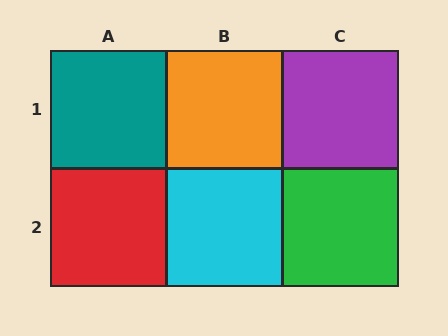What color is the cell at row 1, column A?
Teal.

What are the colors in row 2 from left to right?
Red, cyan, green.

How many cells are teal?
1 cell is teal.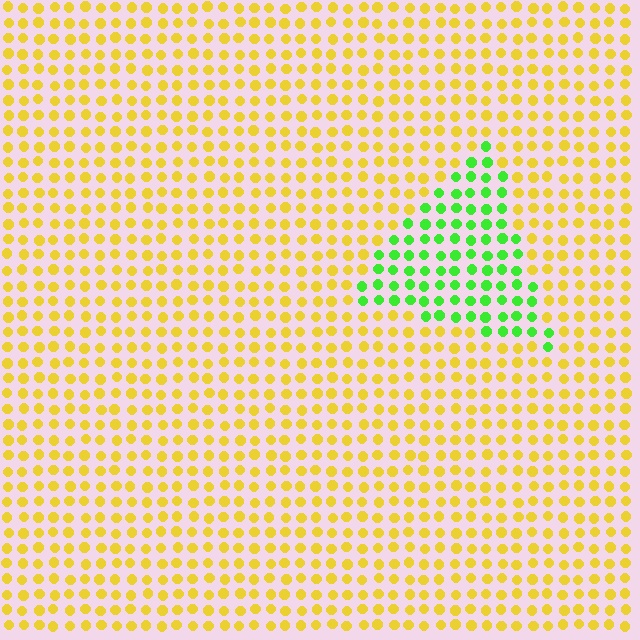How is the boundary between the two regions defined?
The boundary is defined purely by a slight shift in hue (about 65 degrees). Spacing, size, and orientation are identical on both sides.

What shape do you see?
I see a triangle.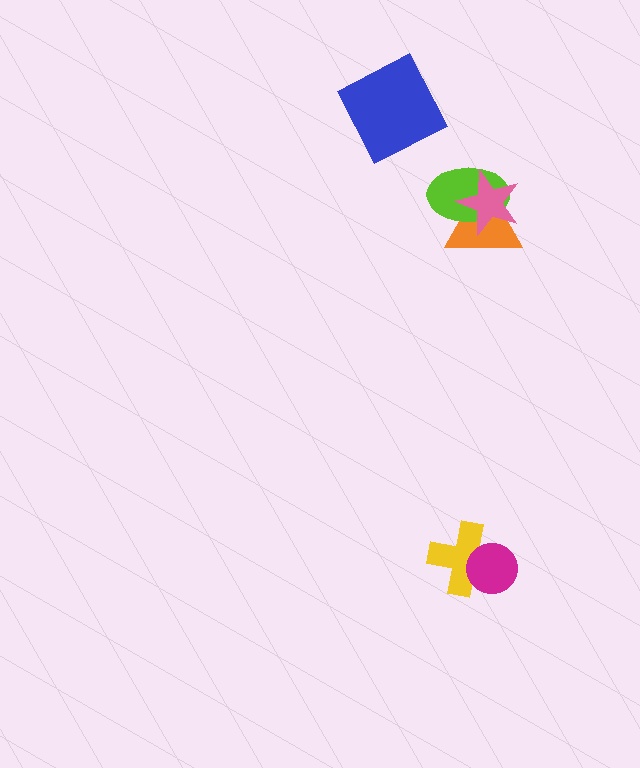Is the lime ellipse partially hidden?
Yes, it is partially covered by another shape.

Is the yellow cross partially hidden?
Yes, it is partially covered by another shape.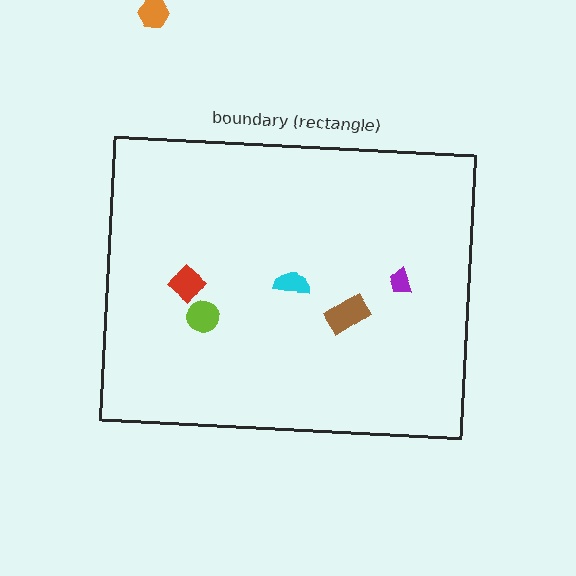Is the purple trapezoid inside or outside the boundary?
Inside.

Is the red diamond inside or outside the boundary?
Inside.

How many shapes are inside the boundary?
5 inside, 1 outside.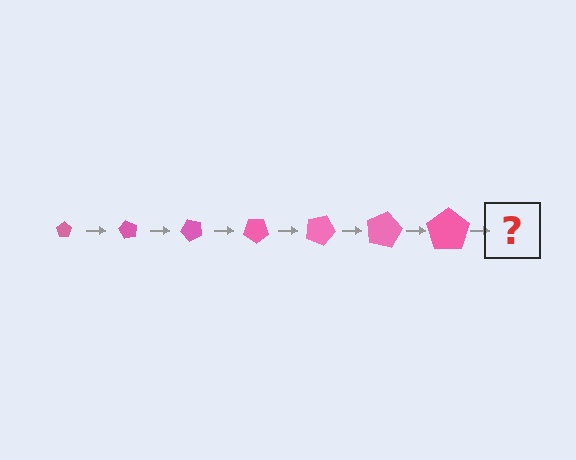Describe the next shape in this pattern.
It should be a pentagon, larger than the previous one and rotated 420 degrees from the start.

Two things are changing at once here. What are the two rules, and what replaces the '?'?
The two rules are that the pentagon grows larger each step and it rotates 60 degrees each step. The '?' should be a pentagon, larger than the previous one and rotated 420 degrees from the start.